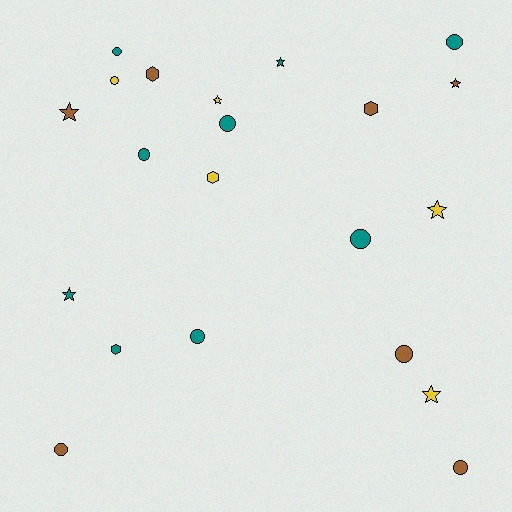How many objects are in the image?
There are 21 objects.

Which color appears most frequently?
Teal, with 9 objects.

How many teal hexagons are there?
There is 1 teal hexagon.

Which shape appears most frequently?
Circle, with 10 objects.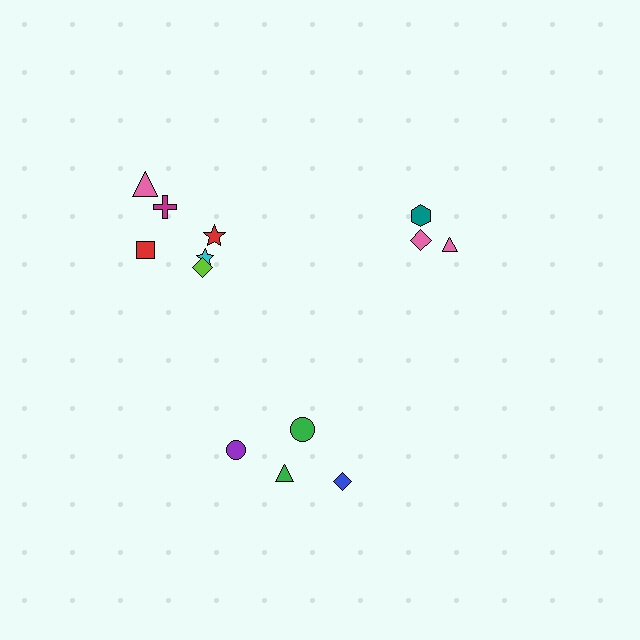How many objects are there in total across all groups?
There are 13 objects.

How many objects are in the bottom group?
There are 4 objects.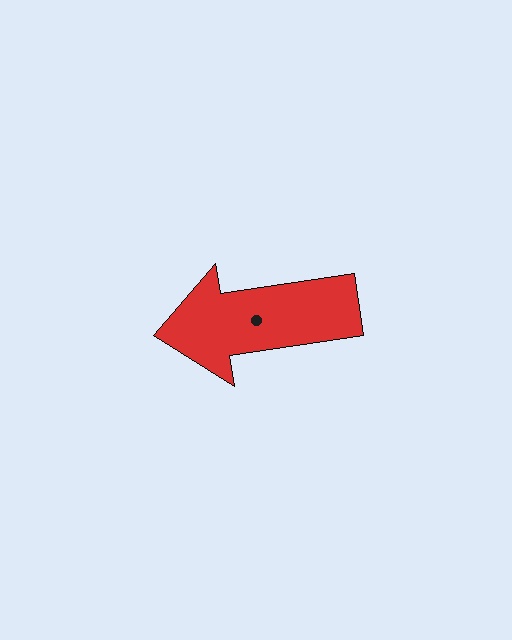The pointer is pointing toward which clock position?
Roughly 9 o'clock.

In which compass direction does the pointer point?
West.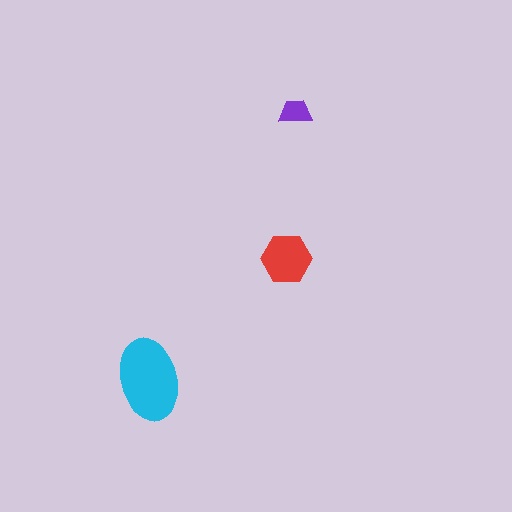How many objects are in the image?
There are 3 objects in the image.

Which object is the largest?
The cyan ellipse.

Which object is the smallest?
The purple trapezoid.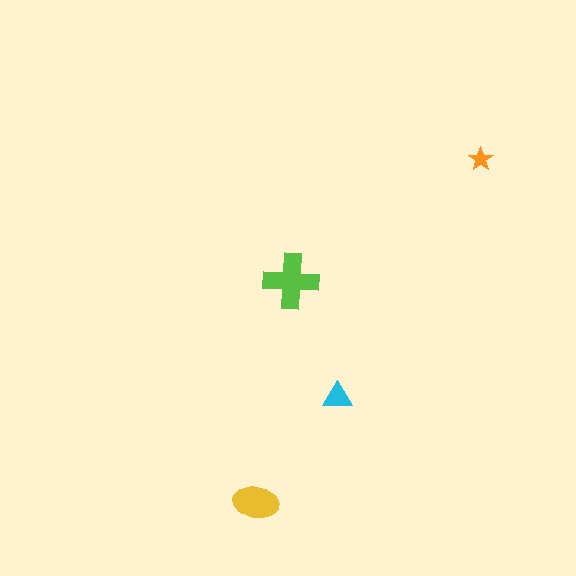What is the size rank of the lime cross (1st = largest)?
1st.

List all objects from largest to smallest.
The lime cross, the yellow ellipse, the cyan triangle, the orange star.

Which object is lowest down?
The yellow ellipse is bottommost.